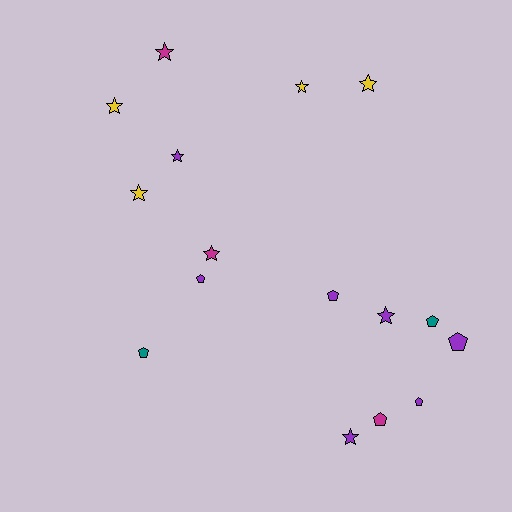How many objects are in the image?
There are 16 objects.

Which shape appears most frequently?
Star, with 9 objects.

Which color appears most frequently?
Purple, with 7 objects.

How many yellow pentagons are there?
There are no yellow pentagons.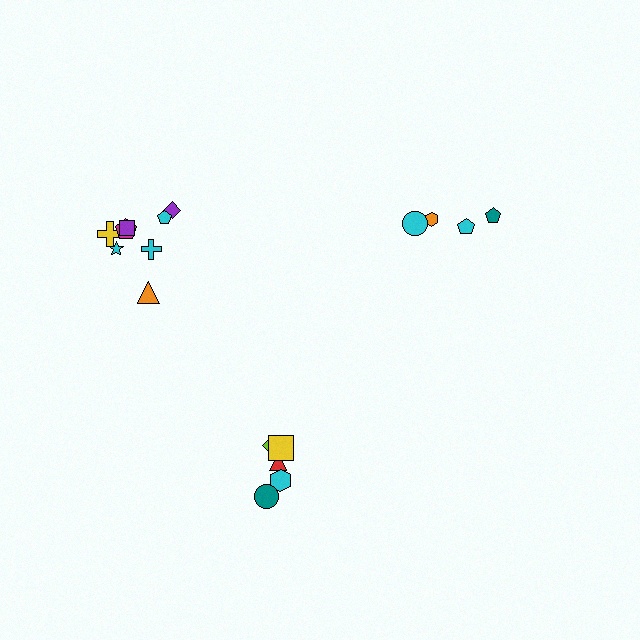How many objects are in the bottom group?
There are 5 objects.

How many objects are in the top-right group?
There are 4 objects.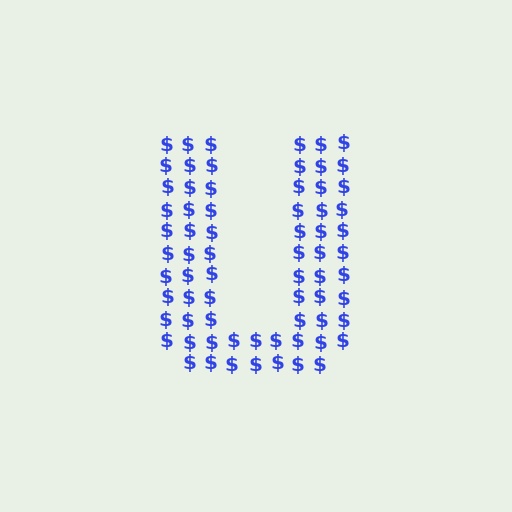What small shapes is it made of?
It is made of small dollar signs.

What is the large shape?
The large shape is the letter U.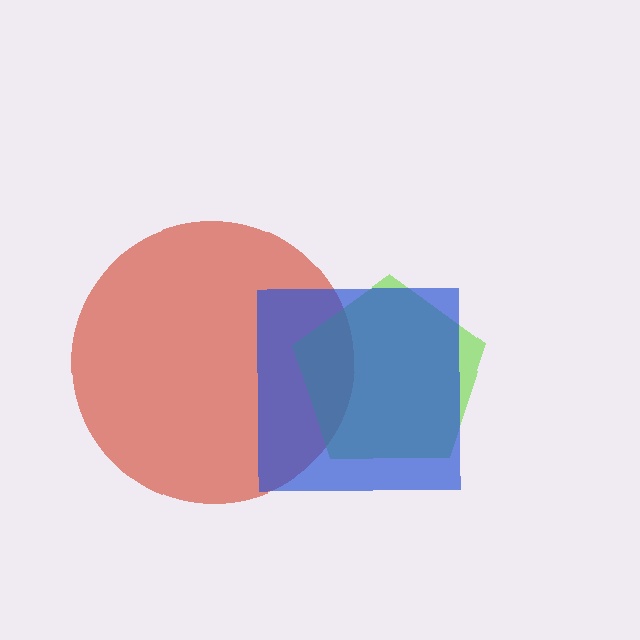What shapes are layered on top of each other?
The layered shapes are: a red circle, a lime pentagon, a blue square.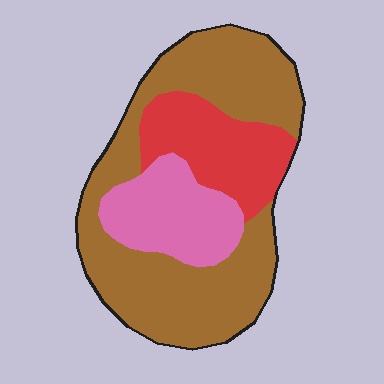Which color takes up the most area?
Brown, at roughly 60%.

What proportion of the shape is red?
Red covers around 20% of the shape.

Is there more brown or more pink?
Brown.